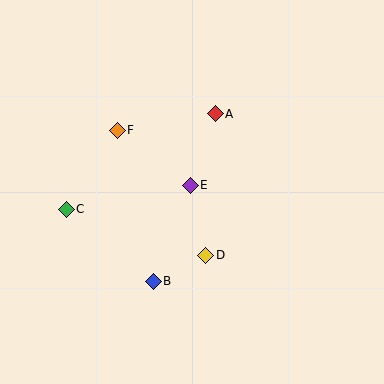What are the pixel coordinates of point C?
Point C is at (66, 209).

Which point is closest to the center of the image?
Point E at (190, 185) is closest to the center.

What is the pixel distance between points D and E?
The distance between D and E is 72 pixels.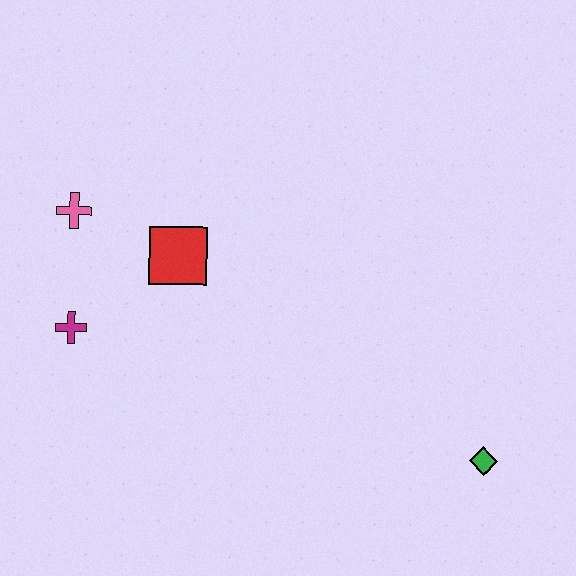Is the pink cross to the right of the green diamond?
No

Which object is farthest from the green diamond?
The pink cross is farthest from the green diamond.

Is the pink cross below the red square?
No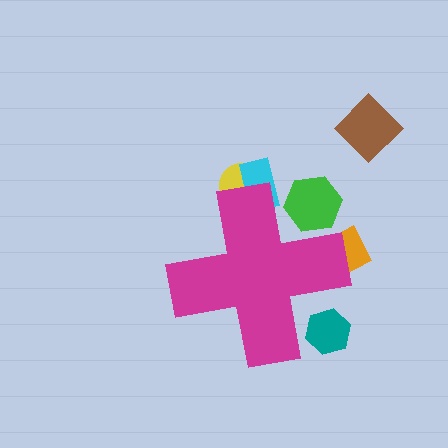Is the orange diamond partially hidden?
Yes, the orange diamond is partially hidden behind the magenta cross.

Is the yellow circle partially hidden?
Yes, the yellow circle is partially hidden behind the magenta cross.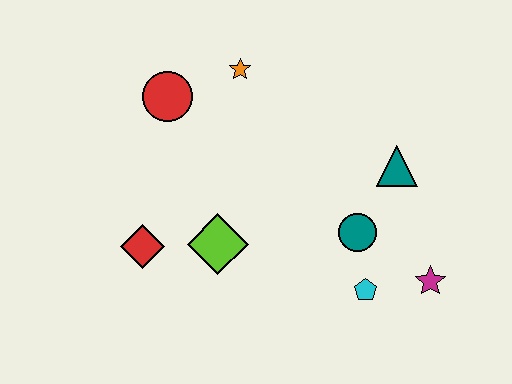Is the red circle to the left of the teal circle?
Yes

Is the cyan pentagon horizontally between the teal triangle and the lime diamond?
Yes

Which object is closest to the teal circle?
The cyan pentagon is closest to the teal circle.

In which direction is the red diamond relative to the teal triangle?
The red diamond is to the left of the teal triangle.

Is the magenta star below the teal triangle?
Yes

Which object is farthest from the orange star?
The magenta star is farthest from the orange star.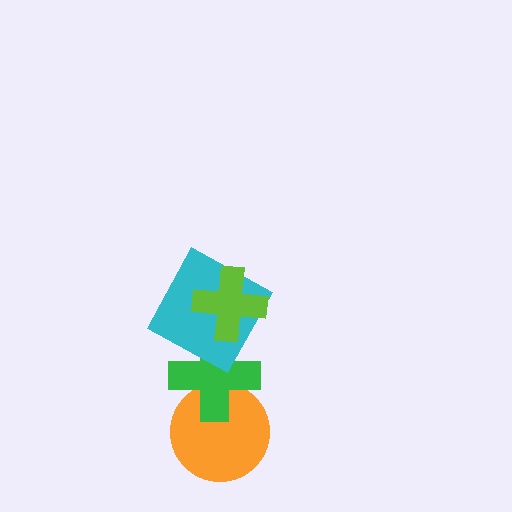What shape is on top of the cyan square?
The lime cross is on top of the cyan square.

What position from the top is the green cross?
The green cross is 3rd from the top.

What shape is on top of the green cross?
The cyan square is on top of the green cross.